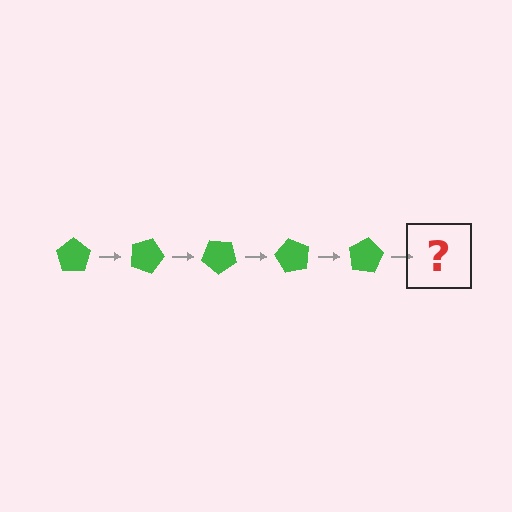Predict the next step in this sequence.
The next step is a green pentagon rotated 100 degrees.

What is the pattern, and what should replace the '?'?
The pattern is that the pentagon rotates 20 degrees each step. The '?' should be a green pentagon rotated 100 degrees.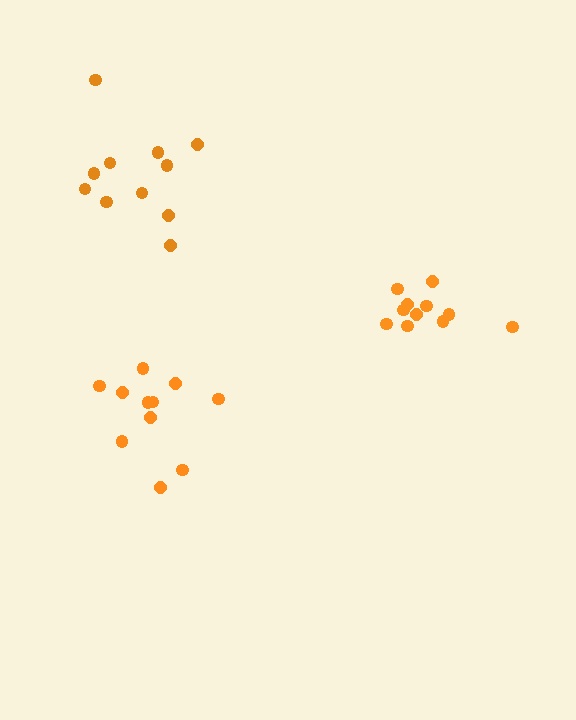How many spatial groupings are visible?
There are 3 spatial groupings.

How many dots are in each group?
Group 1: 11 dots, Group 2: 11 dots, Group 3: 11 dots (33 total).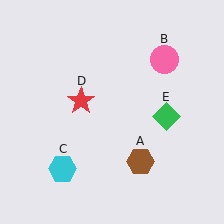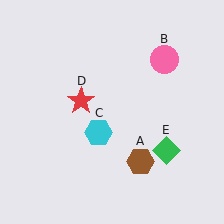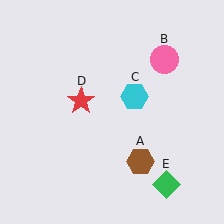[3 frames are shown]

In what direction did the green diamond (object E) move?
The green diamond (object E) moved down.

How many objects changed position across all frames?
2 objects changed position: cyan hexagon (object C), green diamond (object E).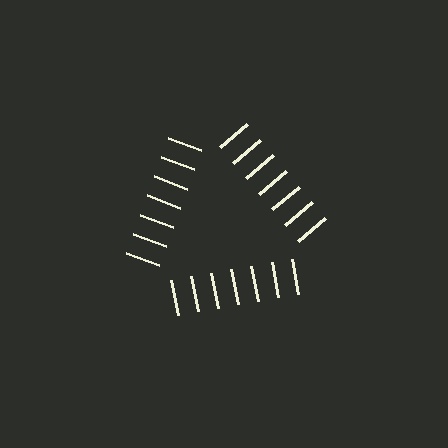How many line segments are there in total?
21 — 7 along each of the 3 edges.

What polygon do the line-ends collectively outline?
An illusory triangle — the line segments terminate on its edges but no continuous stroke is drawn.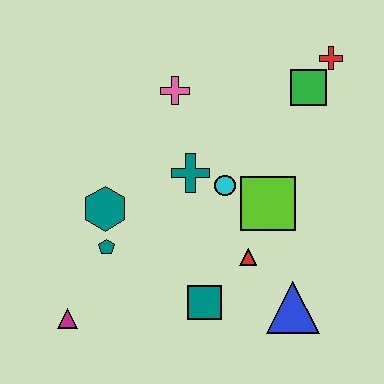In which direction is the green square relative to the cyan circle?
The green square is above the cyan circle.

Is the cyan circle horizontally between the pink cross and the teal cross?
No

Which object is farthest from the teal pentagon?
The red cross is farthest from the teal pentagon.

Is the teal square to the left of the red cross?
Yes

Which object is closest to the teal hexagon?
The teal pentagon is closest to the teal hexagon.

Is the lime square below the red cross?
Yes